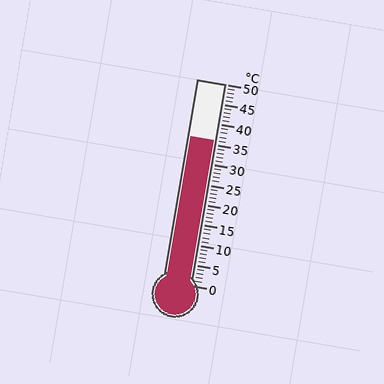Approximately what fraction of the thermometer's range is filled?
The thermometer is filled to approximately 70% of its range.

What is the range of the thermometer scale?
The thermometer scale ranges from 0°C to 50°C.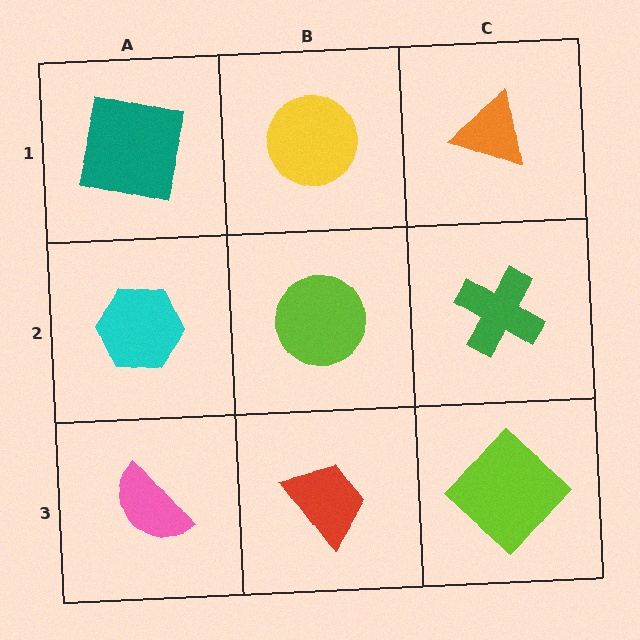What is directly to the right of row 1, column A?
A yellow circle.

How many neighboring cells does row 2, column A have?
3.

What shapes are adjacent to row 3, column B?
A lime circle (row 2, column B), a pink semicircle (row 3, column A), a lime diamond (row 3, column C).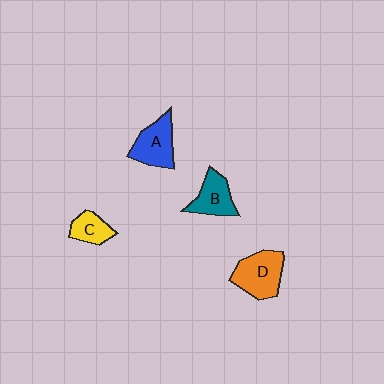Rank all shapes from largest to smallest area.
From largest to smallest: D (orange), A (blue), B (teal), C (yellow).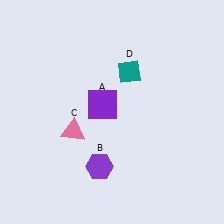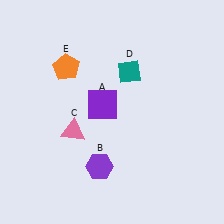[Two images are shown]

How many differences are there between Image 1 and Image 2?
There is 1 difference between the two images.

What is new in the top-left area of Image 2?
An orange pentagon (E) was added in the top-left area of Image 2.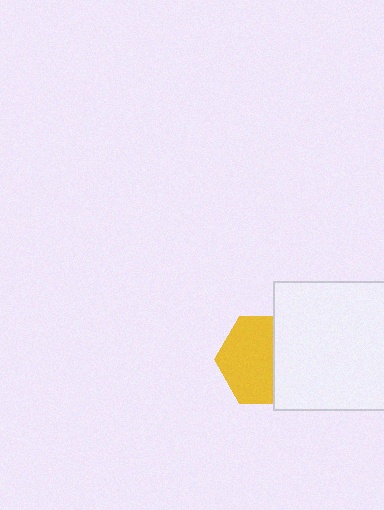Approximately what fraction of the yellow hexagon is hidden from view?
Roughly 39% of the yellow hexagon is hidden behind the white square.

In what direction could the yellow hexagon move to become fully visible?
The yellow hexagon could move left. That would shift it out from behind the white square entirely.